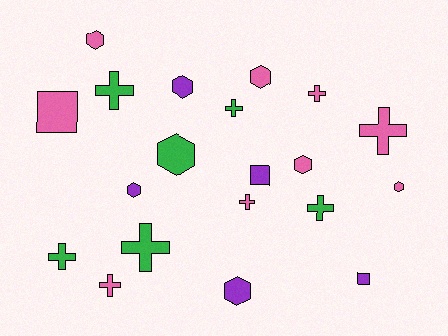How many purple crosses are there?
There are no purple crosses.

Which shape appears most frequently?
Cross, with 9 objects.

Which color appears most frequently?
Pink, with 9 objects.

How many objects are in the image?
There are 20 objects.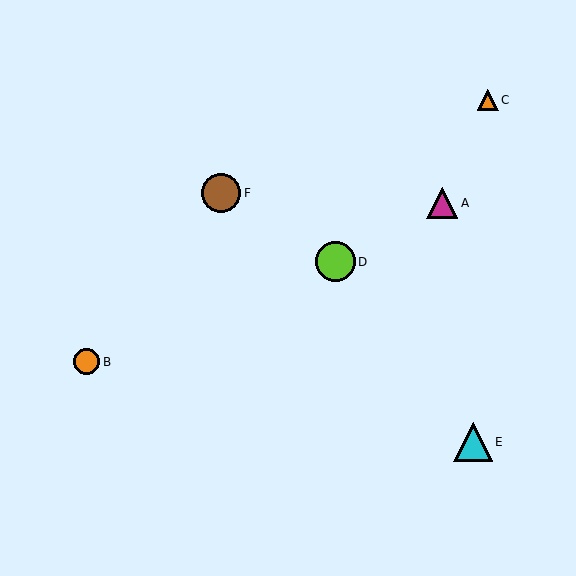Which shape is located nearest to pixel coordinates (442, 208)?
The magenta triangle (labeled A) at (442, 203) is nearest to that location.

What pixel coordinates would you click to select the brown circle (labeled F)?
Click at (221, 193) to select the brown circle F.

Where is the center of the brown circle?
The center of the brown circle is at (221, 193).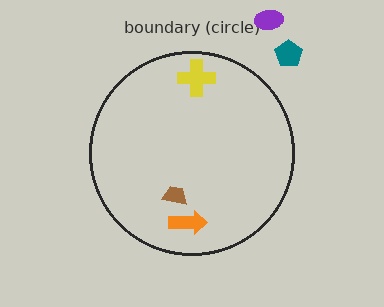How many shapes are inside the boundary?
3 inside, 2 outside.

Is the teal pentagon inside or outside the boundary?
Outside.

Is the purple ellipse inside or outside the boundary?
Outside.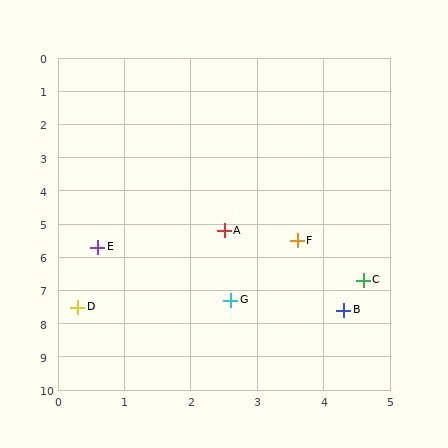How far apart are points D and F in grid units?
Points D and F are about 3.9 grid units apart.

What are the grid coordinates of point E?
Point E is at approximately (0.6, 5.7).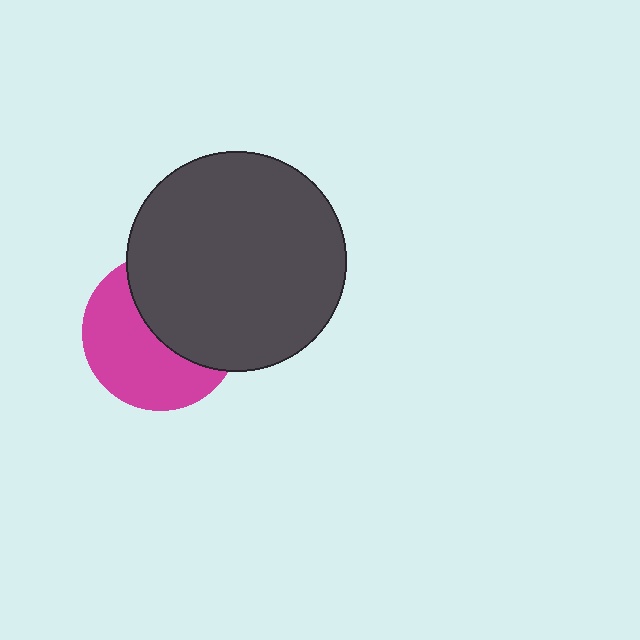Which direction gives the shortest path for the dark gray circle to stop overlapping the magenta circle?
Moving toward the upper-right gives the shortest separation.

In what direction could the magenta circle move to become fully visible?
The magenta circle could move toward the lower-left. That would shift it out from behind the dark gray circle entirely.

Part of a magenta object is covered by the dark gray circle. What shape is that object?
It is a circle.